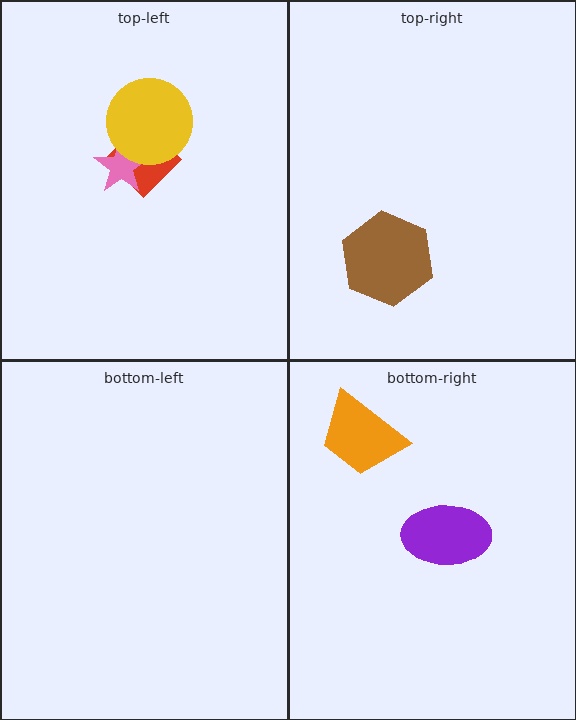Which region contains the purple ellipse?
The bottom-right region.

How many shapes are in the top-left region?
3.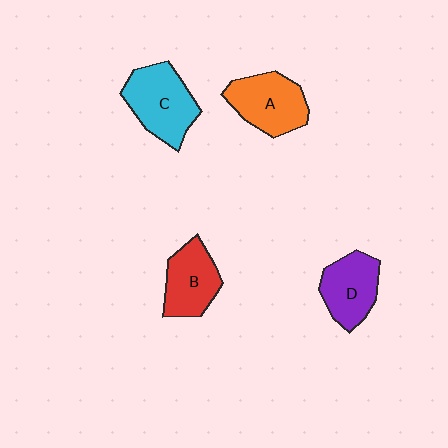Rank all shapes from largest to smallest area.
From largest to smallest: C (cyan), A (orange), D (purple), B (red).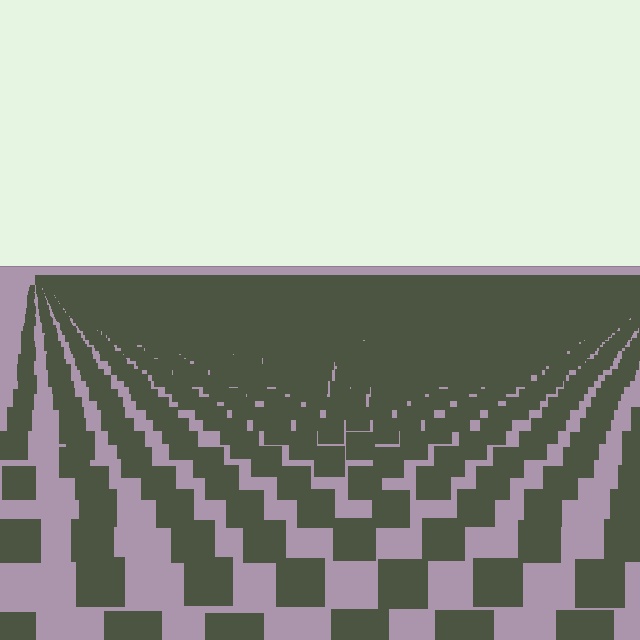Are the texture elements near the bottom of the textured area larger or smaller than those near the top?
Larger. Near the bottom, elements are closer to the viewer and appear at a bigger on-screen size.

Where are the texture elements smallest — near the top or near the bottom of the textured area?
Near the top.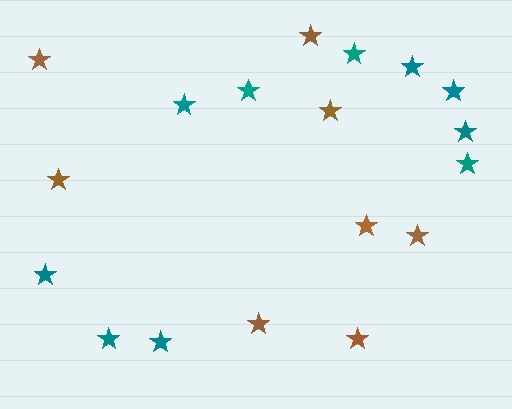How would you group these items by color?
There are 2 groups: one group of teal stars (10) and one group of brown stars (8).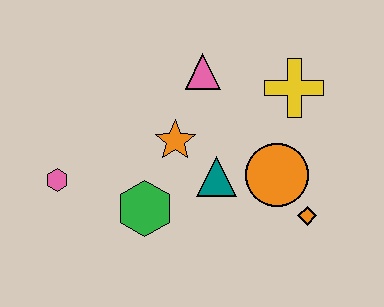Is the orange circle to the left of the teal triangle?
No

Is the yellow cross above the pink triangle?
No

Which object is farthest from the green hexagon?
The yellow cross is farthest from the green hexagon.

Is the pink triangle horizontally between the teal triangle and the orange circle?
No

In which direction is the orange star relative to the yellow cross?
The orange star is to the left of the yellow cross.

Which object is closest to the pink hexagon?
The green hexagon is closest to the pink hexagon.